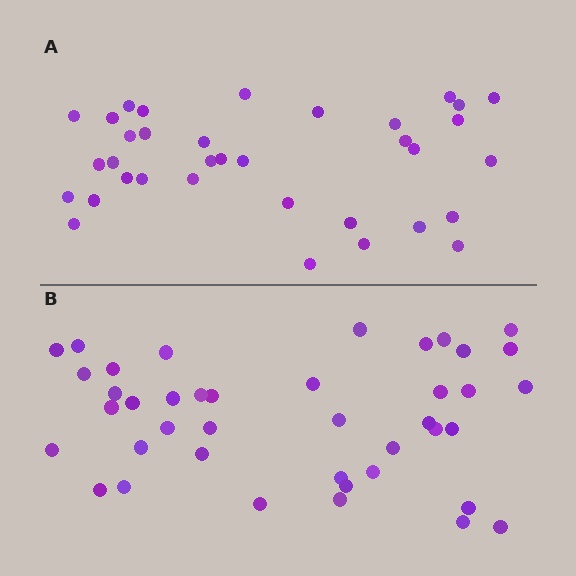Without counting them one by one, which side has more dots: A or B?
Region B (the bottom region) has more dots.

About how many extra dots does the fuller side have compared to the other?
Region B has about 6 more dots than region A.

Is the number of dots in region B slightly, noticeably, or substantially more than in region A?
Region B has only slightly more — the two regions are fairly close. The ratio is roughly 1.2 to 1.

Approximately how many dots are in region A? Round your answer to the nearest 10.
About 40 dots. (The exact count is 35, which rounds to 40.)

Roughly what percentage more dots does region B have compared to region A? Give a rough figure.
About 15% more.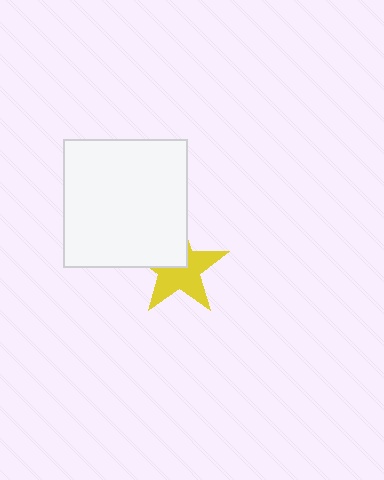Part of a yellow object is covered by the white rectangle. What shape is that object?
It is a star.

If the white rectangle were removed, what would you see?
You would see the complete yellow star.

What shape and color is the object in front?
The object in front is a white rectangle.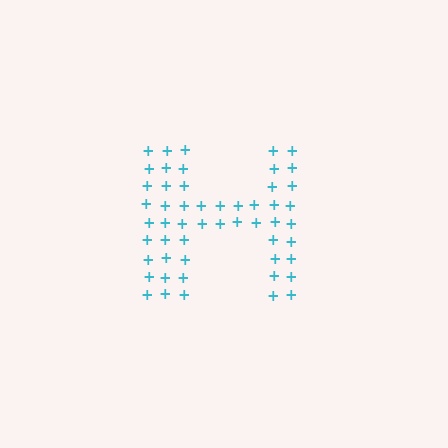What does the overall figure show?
The overall figure shows the letter H.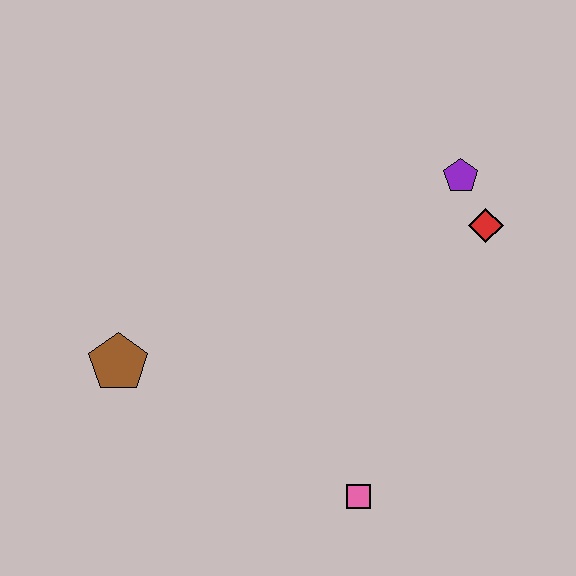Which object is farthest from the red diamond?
The brown pentagon is farthest from the red diamond.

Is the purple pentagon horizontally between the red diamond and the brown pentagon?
Yes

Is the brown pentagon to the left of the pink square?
Yes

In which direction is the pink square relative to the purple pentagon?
The pink square is below the purple pentagon.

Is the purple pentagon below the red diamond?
No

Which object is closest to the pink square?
The brown pentagon is closest to the pink square.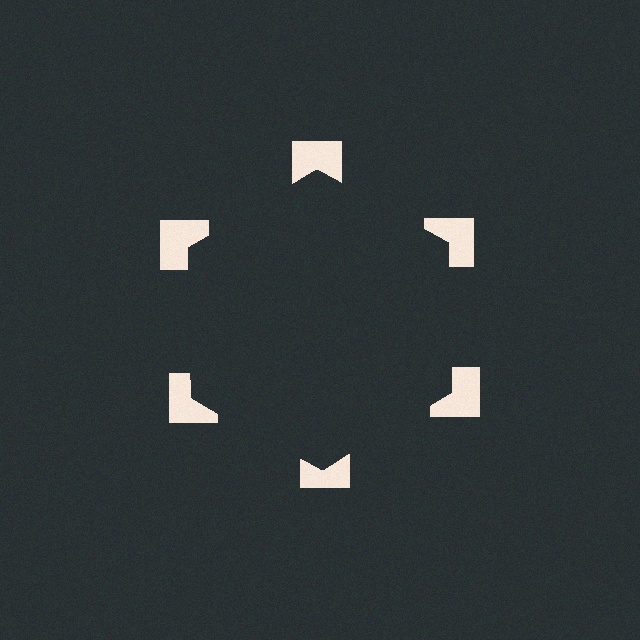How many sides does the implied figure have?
6 sides.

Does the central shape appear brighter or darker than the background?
It typically appears slightly darker than the background, even though no actual brightness change is drawn.